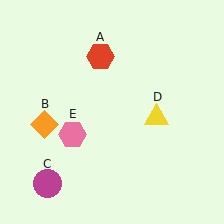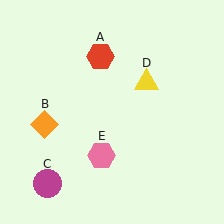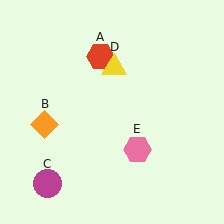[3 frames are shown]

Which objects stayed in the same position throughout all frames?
Red hexagon (object A) and orange diamond (object B) and magenta circle (object C) remained stationary.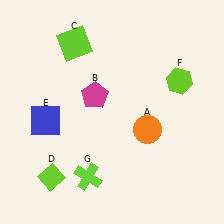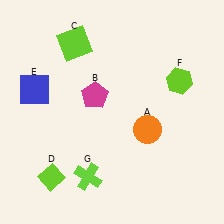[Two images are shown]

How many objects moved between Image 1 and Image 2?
1 object moved between the two images.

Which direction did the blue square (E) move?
The blue square (E) moved up.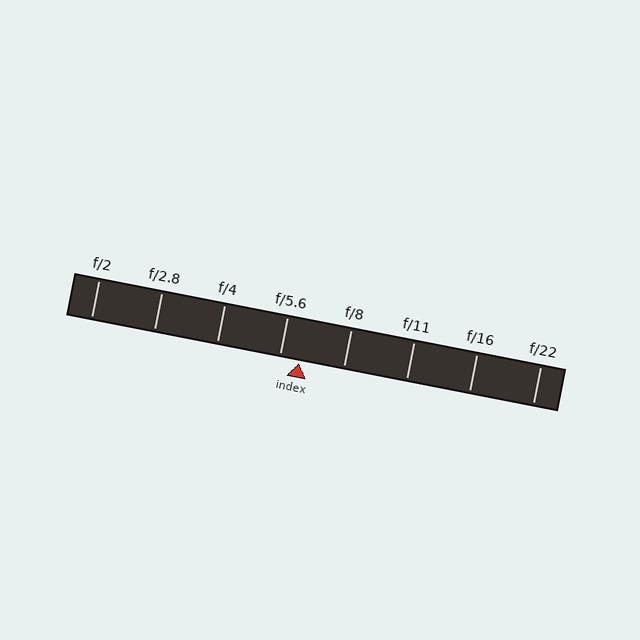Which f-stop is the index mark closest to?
The index mark is closest to f/5.6.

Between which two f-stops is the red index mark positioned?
The index mark is between f/5.6 and f/8.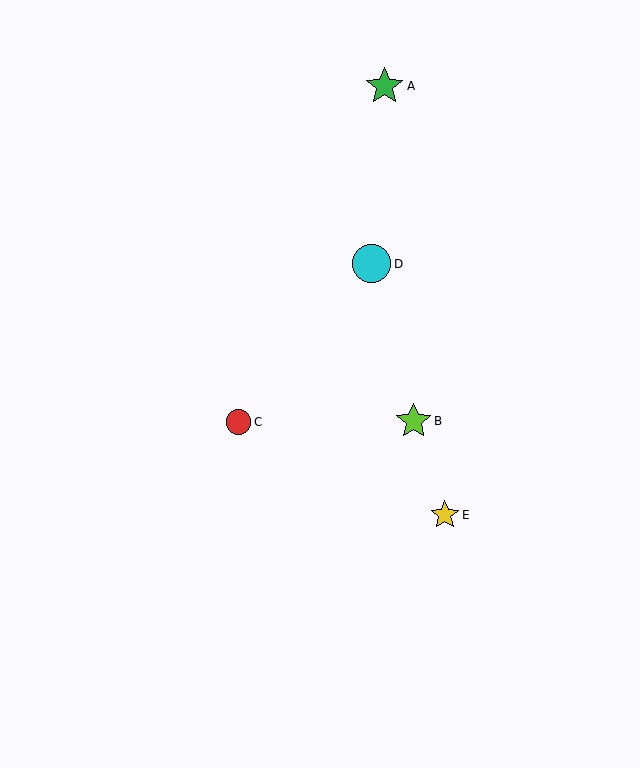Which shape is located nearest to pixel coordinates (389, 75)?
The green star (labeled A) at (385, 86) is nearest to that location.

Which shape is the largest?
The cyan circle (labeled D) is the largest.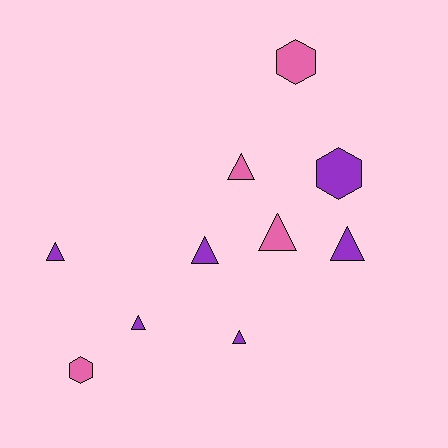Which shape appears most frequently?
Triangle, with 7 objects.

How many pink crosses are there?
There are no pink crosses.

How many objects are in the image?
There are 10 objects.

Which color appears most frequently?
Purple, with 6 objects.